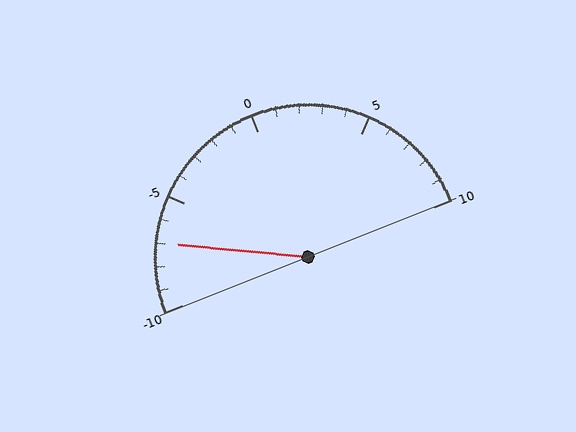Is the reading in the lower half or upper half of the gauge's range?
The reading is in the lower half of the range (-10 to 10).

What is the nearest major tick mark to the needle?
The nearest major tick mark is -5.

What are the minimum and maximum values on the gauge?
The gauge ranges from -10 to 10.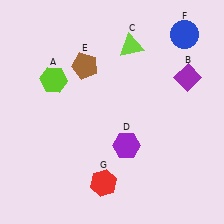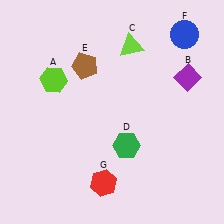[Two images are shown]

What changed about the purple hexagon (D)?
In Image 1, D is purple. In Image 2, it changed to green.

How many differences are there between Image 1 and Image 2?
There is 1 difference between the two images.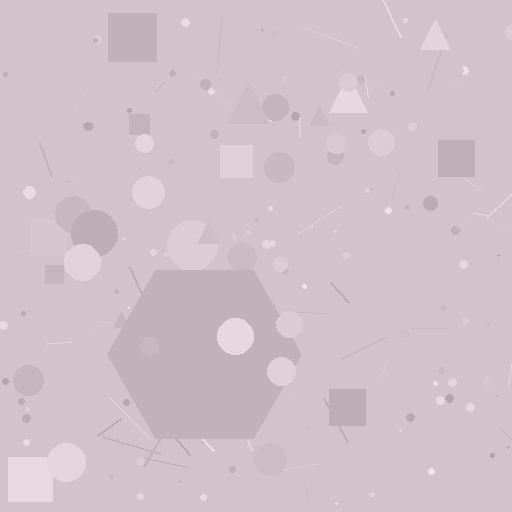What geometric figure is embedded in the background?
A hexagon is embedded in the background.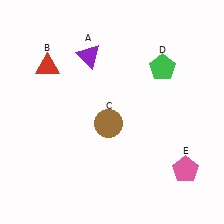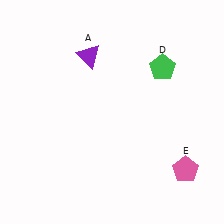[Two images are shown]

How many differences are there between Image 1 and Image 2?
There are 2 differences between the two images.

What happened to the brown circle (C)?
The brown circle (C) was removed in Image 2. It was in the bottom-left area of Image 1.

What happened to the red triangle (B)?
The red triangle (B) was removed in Image 2. It was in the top-left area of Image 1.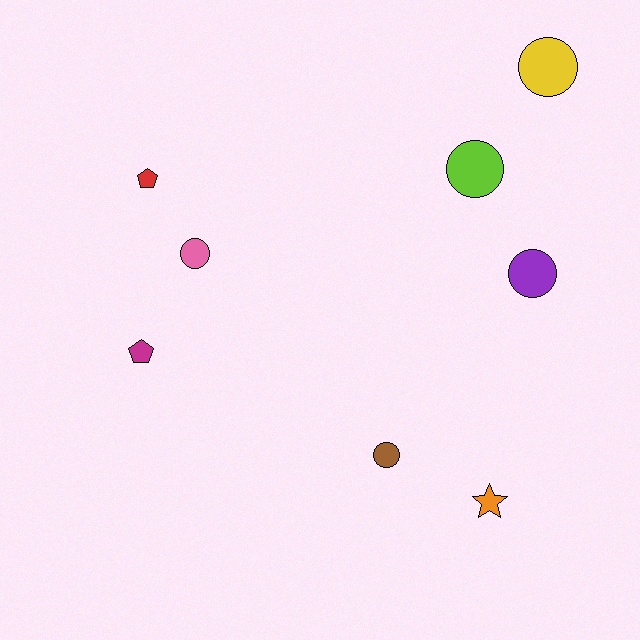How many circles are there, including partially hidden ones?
There are 5 circles.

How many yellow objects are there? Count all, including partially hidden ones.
There is 1 yellow object.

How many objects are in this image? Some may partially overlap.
There are 8 objects.